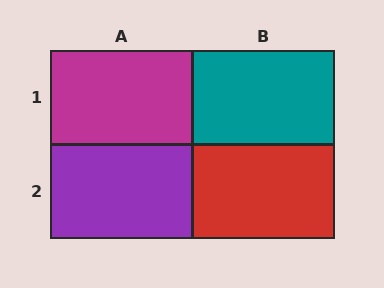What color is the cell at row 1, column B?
Teal.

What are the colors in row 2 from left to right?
Purple, red.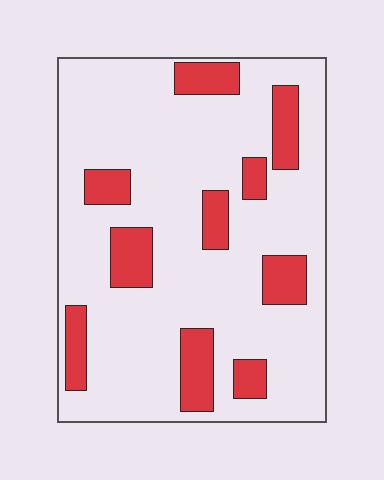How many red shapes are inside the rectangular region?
10.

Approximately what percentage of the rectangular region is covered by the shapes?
Approximately 20%.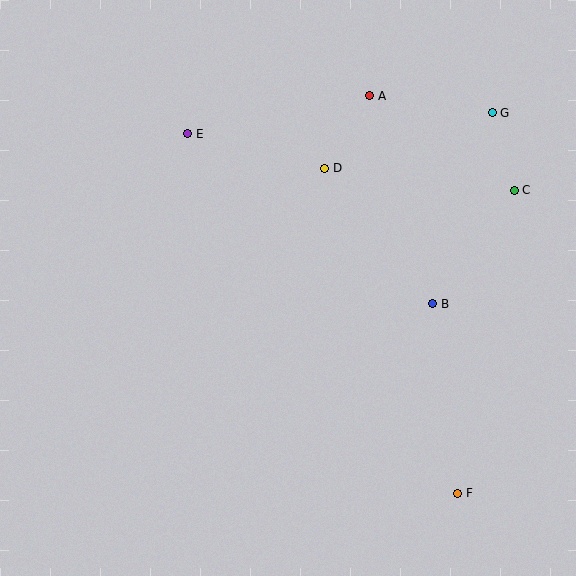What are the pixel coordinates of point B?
Point B is at (433, 304).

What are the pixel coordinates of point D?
Point D is at (325, 168).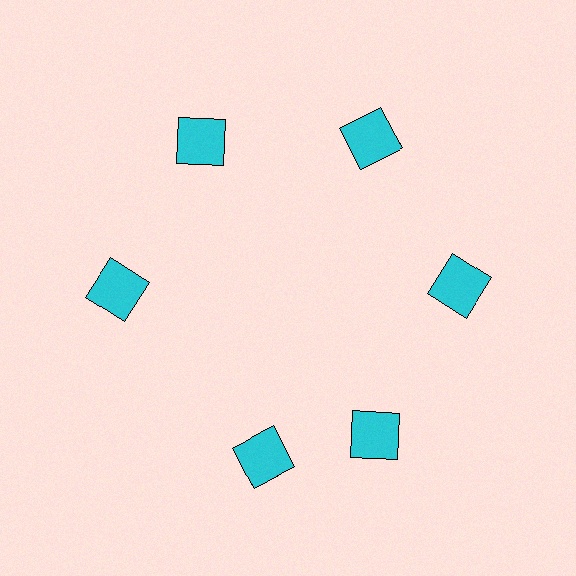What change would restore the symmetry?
The symmetry would be restored by rotating it back into even spacing with its neighbors so that all 6 squares sit at equal angles and equal distance from the center.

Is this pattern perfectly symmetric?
No. The 6 cyan squares are arranged in a ring, but one element near the 7 o'clock position is rotated out of alignment along the ring, breaking the 6-fold rotational symmetry.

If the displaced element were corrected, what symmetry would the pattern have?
It would have 6-fold rotational symmetry — the pattern would map onto itself every 60 degrees.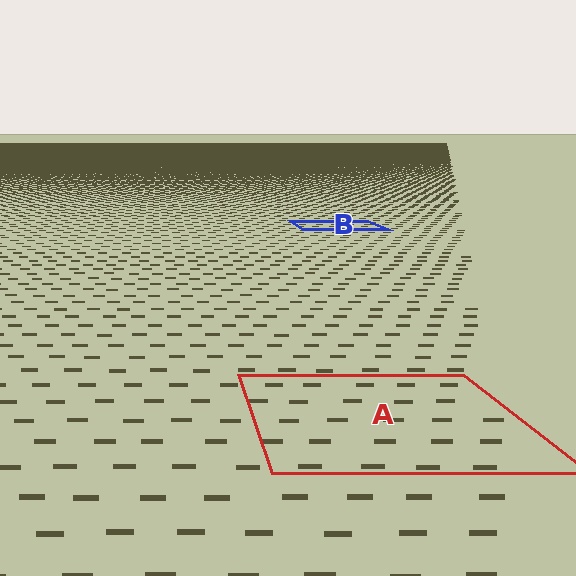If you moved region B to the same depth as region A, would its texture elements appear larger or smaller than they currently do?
They would appear larger. At a closer depth, the same texture elements are projected at a bigger on-screen size.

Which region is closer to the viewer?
Region A is closer. The texture elements there are larger and more spread out.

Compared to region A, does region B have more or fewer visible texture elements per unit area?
Region B has more texture elements per unit area — they are packed more densely because it is farther away.